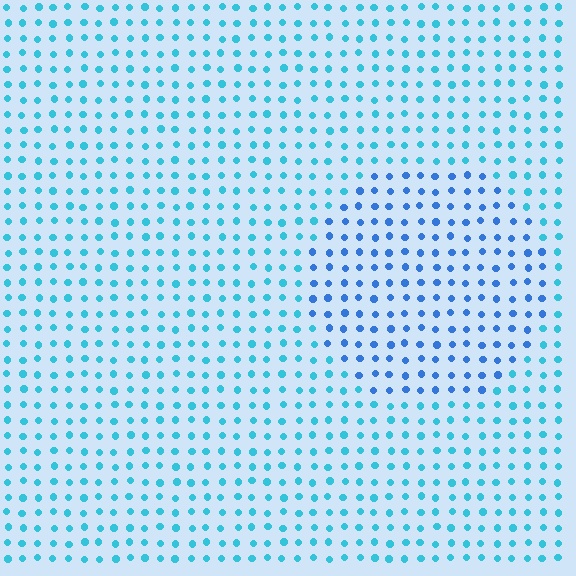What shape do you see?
I see a circle.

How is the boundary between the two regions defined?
The boundary is defined purely by a slight shift in hue (about 28 degrees). Spacing, size, and orientation are identical on both sides.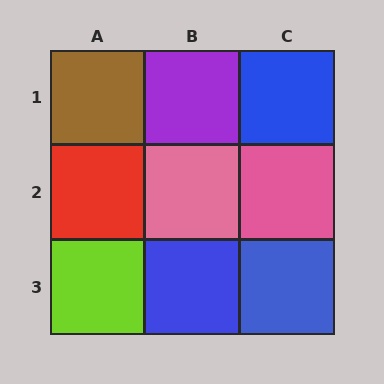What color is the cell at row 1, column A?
Brown.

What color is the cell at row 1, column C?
Blue.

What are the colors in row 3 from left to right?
Lime, blue, blue.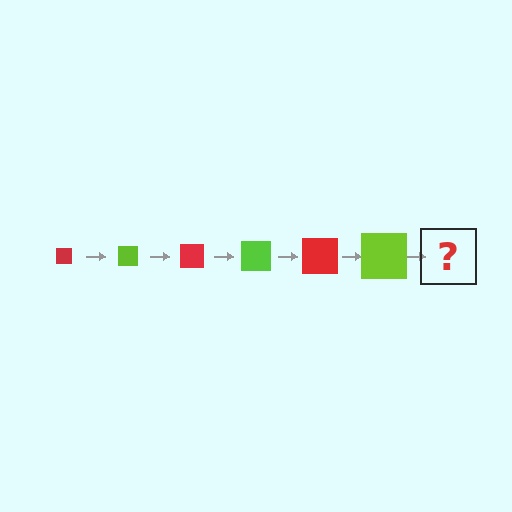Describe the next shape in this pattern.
It should be a red square, larger than the previous one.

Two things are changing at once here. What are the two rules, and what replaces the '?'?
The two rules are that the square grows larger each step and the color cycles through red and lime. The '?' should be a red square, larger than the previous one.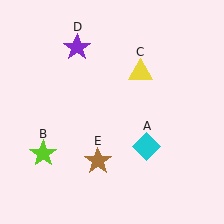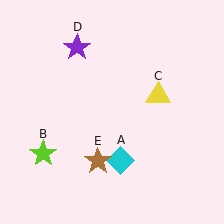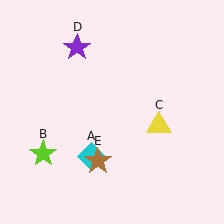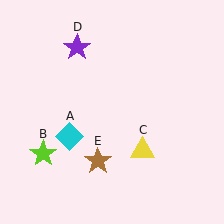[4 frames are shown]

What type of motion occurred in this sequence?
The cyan diamond (object A), yellow triangle (object C) rotated clockwise around the center of the scene.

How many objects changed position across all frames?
2 objects changed position: cyan diamond (object A), yellow triangle (object C).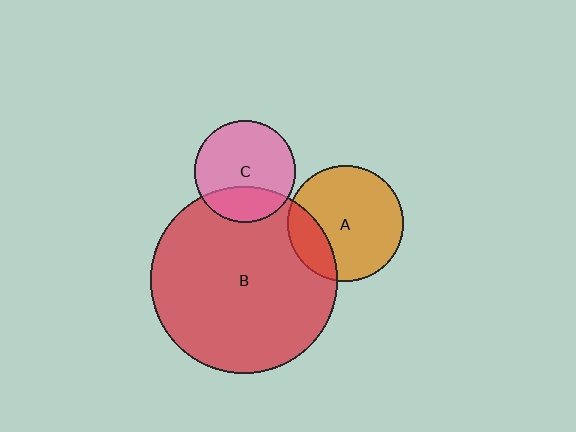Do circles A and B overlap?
Yes.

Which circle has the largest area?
Circle B (red).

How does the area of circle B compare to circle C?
Approximately 3.4 times.